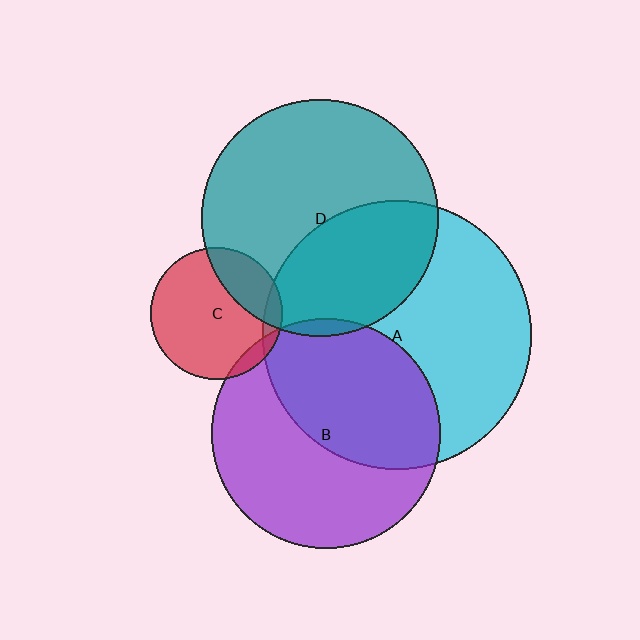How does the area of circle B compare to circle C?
Approximately 3.0 times.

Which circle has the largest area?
Circle A (cyan).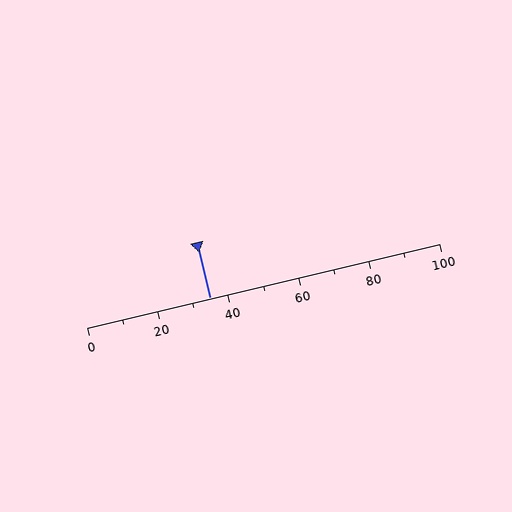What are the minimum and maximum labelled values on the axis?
The axis runs from 0 to 100.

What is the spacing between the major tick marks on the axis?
The major ticks are spaced 20 apart.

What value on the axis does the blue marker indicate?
The marker indicates approximately 35.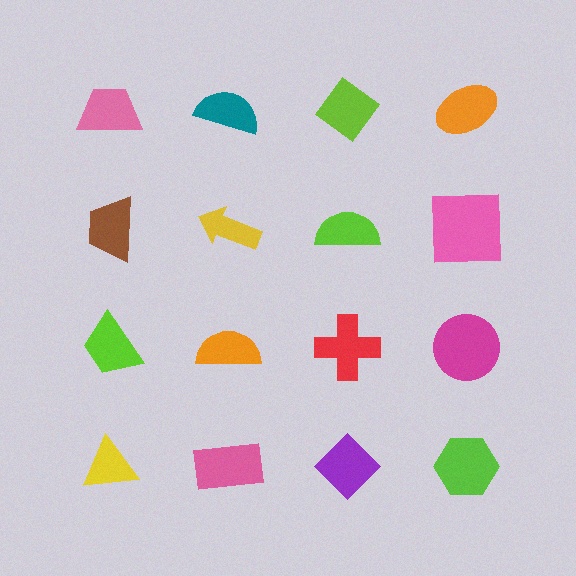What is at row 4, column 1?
A yellow triangle.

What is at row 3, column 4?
A magenta circle.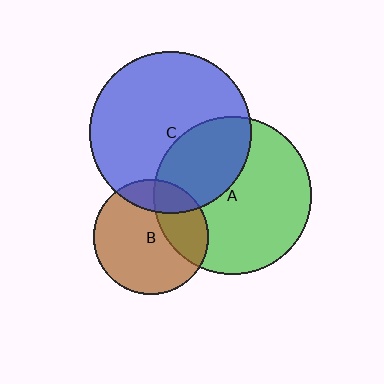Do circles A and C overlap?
Yes.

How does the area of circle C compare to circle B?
Approximately 2.0 times.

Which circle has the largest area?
Circle C (blue).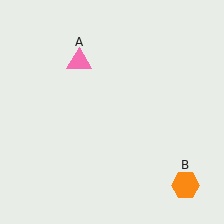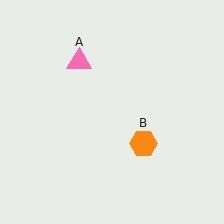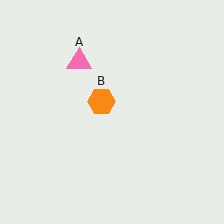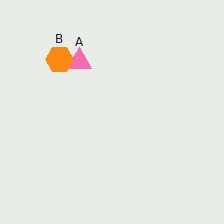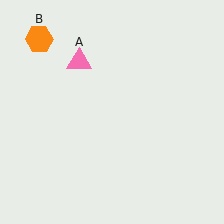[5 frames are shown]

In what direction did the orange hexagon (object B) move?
The orange hexagon (object B) moved up and to the left.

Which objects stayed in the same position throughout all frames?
Pink triangle (object A) remained stationary.